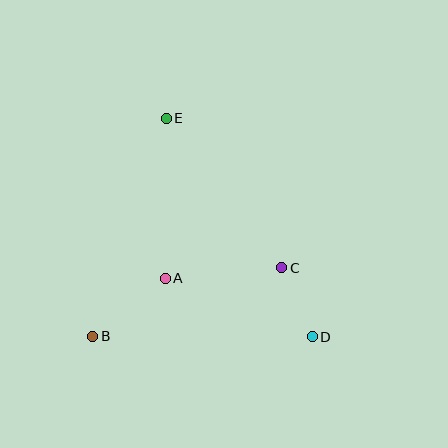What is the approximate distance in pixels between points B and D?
The distance between B and D is approximately 219 pixels.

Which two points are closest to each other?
Points C and D are closest to each other.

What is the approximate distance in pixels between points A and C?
The distance between A and C is approximately 117 pixels.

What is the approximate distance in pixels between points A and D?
The distance between A and D is approximately 158 pixels.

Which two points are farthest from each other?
Points D and E are farthest from each other.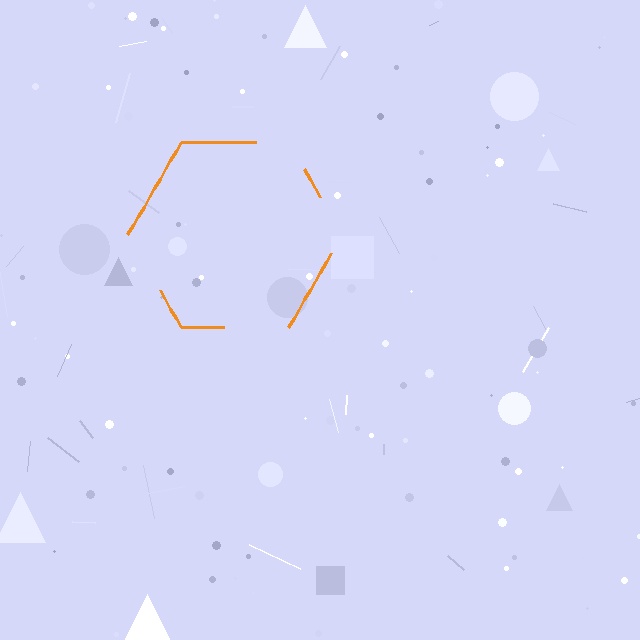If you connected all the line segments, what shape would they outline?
They would outline a hexagon.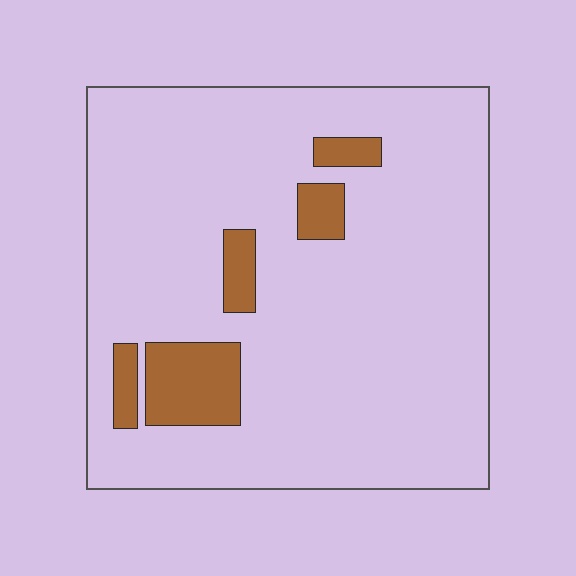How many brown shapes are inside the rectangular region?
5.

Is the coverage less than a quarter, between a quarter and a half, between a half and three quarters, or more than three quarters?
Less than a quarter.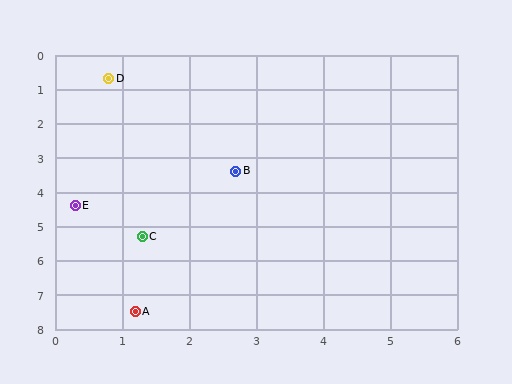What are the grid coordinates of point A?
Point A is at approximately (1.2, 7.5).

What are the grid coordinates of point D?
Point D is at approximately (0.8, 0.7).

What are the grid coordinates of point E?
Point E is at approximately (0.3, 4.4).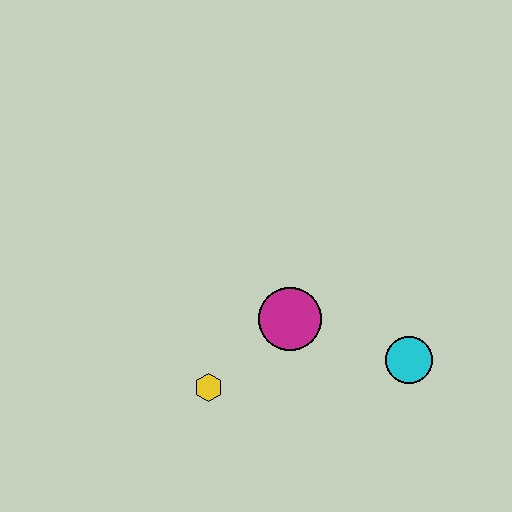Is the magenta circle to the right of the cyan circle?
No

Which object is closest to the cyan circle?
The magenta circle is closest to the cyan circle.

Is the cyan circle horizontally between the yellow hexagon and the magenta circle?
No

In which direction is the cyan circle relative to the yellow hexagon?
The cyan circle is to the right of the yellow hexagon.